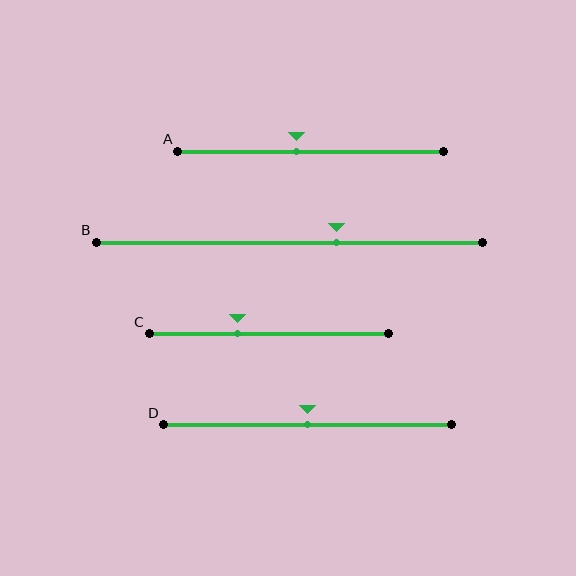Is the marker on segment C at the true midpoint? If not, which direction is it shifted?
No, the marker on segment C is shifted to the left by about 13% of the segment length.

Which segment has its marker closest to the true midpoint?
Segment D has its marker closest to the true midpoint.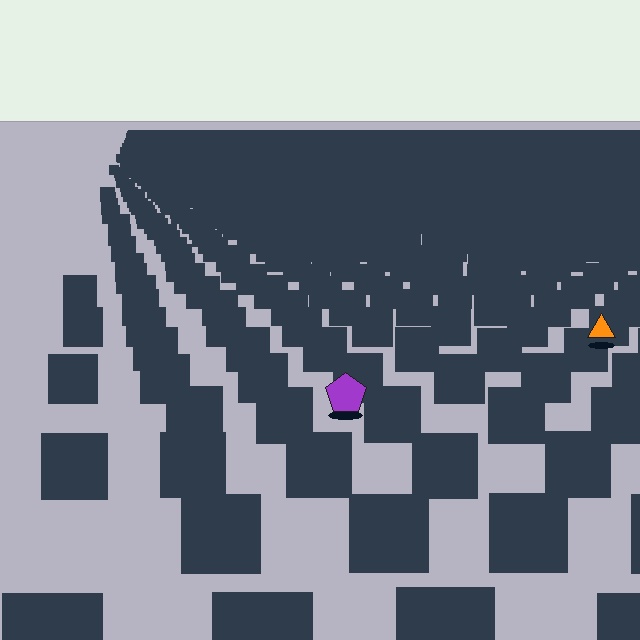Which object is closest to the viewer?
The purple pentagon is closest. The texture marks near it are larger and more spread out.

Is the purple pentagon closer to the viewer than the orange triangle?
Yes. The purple pentagon is closer — you can tell from the texture gradient: the ground texture is coarser near it.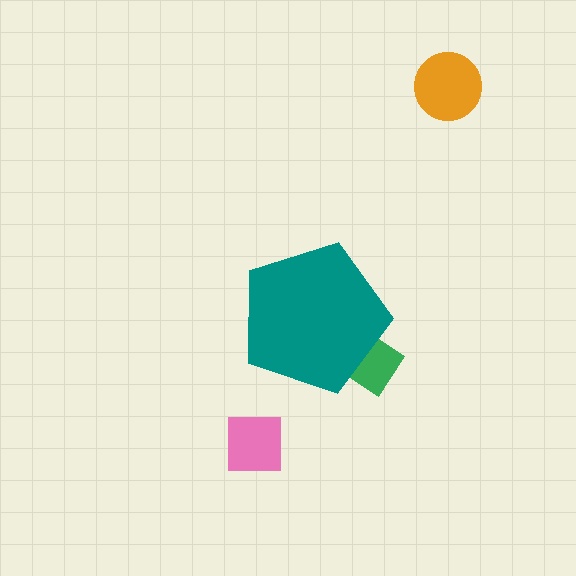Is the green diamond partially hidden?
Yes, the green diamond is partially hidden behind the teal pentagon.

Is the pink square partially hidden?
No, the pink square is fully visible.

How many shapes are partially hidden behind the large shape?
1 shape is partially hidden.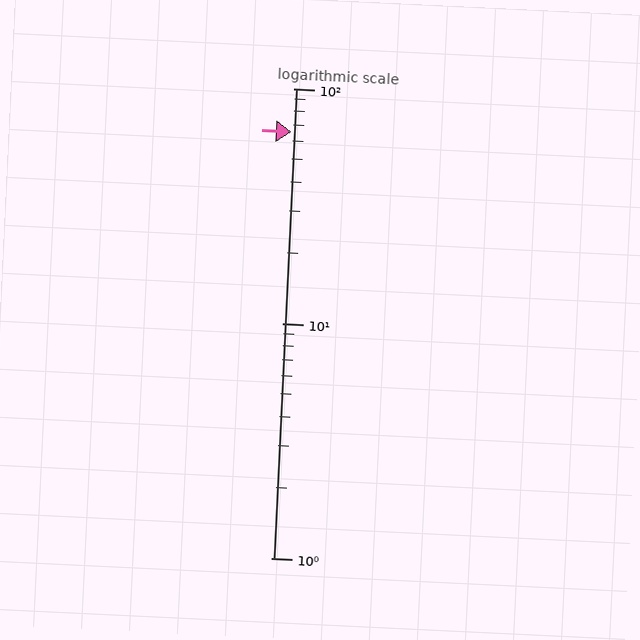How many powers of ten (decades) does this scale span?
The scale spans 2 decades, from 1 to 100.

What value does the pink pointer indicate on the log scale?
The pointer indicates approximately 65.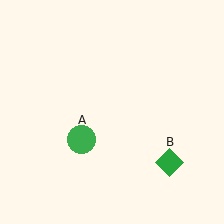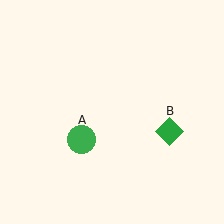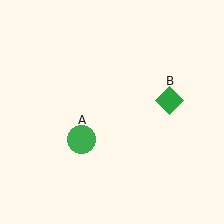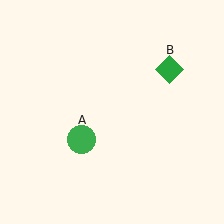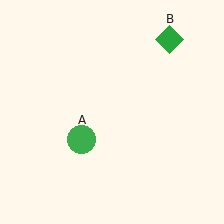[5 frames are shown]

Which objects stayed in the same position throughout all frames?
Green circle (object A) remained stationary.